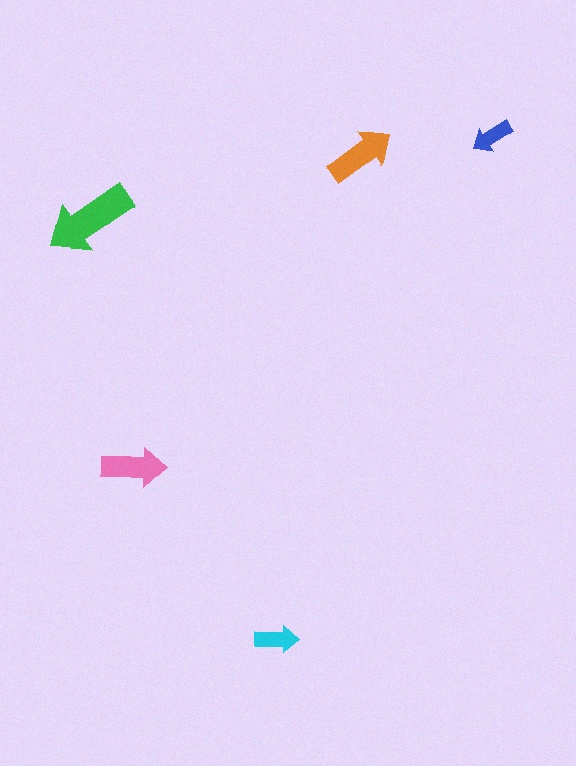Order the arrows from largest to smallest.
the green one, the orange one, the pink one, the cyan one, the blue one.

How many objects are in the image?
There are 5 objects in the image.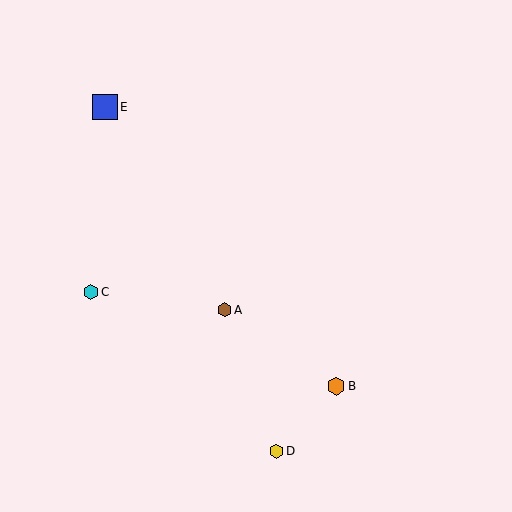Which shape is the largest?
The blue square (labeled E) is the largest.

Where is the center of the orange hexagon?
The center of the orange hexagon is at (336, 386).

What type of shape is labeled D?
Shape D is a yellow hexagon.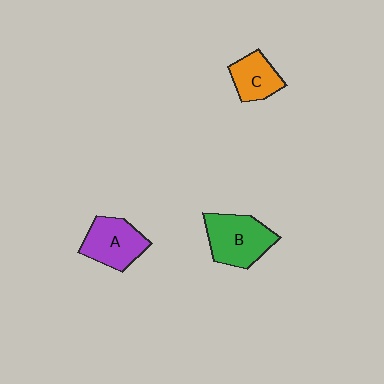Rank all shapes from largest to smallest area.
From largest to smallest: B (green), A (purple), C (orange).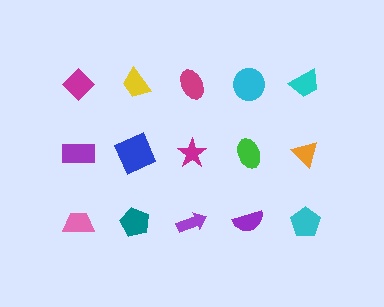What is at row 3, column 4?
A purple semicircle.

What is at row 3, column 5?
A cyan pentagon.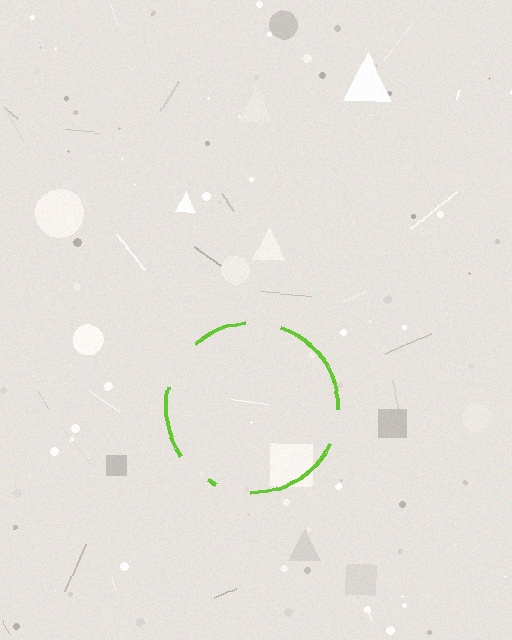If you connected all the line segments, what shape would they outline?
They would outline a circle.